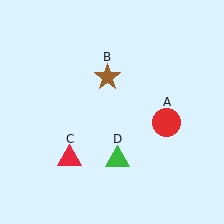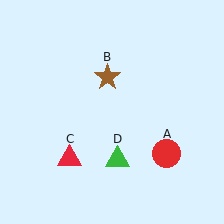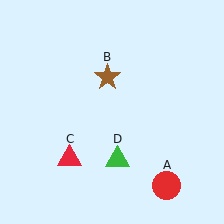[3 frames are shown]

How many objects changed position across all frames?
1 object changed position: red circle (object A).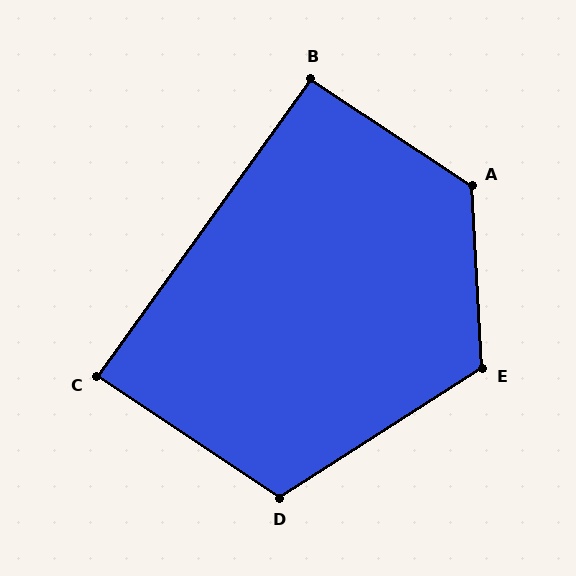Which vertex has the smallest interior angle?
C, at approximately 88 degrees.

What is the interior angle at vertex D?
Approximately 114 degrees (obtuse).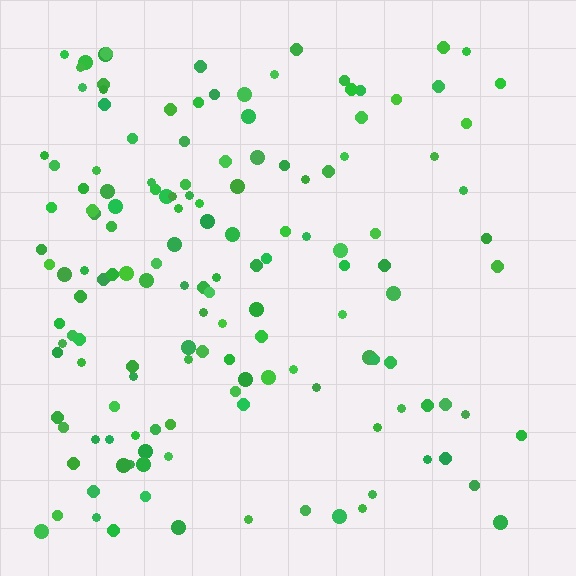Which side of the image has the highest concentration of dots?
The left.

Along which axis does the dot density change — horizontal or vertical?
Horizontal.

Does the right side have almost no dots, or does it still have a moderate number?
Still a moderate number, just noticeably fewer than the left.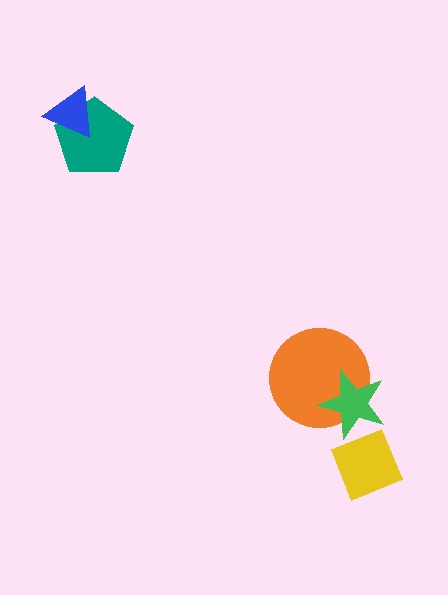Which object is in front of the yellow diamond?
The green star is in front of the yellow diamond.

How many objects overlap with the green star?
2 objects overlap with the green star.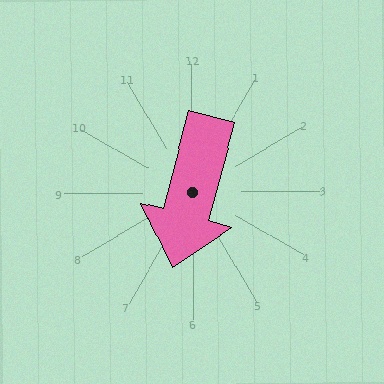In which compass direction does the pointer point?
South.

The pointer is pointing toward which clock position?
Roughly 7 o'clock.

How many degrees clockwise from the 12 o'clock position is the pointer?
Approximately 195 degrees.